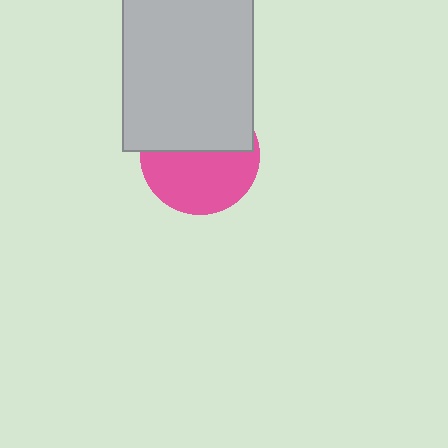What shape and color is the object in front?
The object in front is a light gray rectangle.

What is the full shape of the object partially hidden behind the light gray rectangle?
The partially hidden object is a pink circle.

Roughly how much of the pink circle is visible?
About half of it is visible (roughly 55%).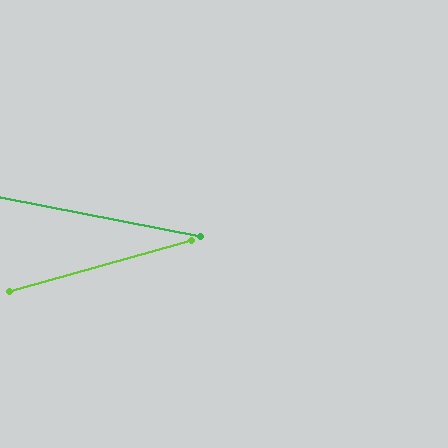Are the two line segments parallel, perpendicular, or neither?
Neither parallel nor perpendicular — they differ by about 27°.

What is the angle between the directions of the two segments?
Approximately 27 degrees.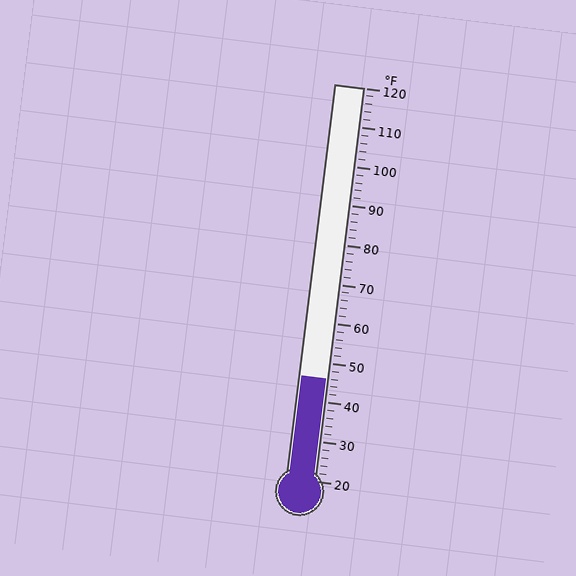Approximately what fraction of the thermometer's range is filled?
The thermometer is filled to approximately 25% of its range.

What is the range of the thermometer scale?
The thermometer scale ranges from 20°F to 120°F.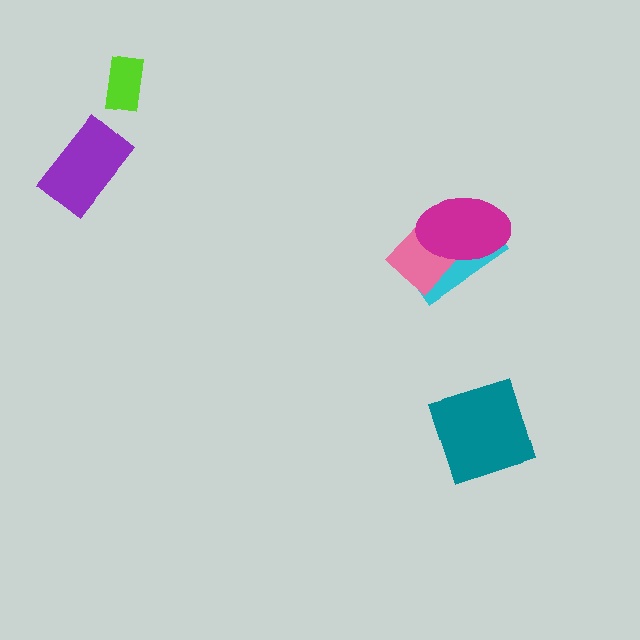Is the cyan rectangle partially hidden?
Yes, it is partially covered by another shape.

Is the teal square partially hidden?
No, no other shape covers it.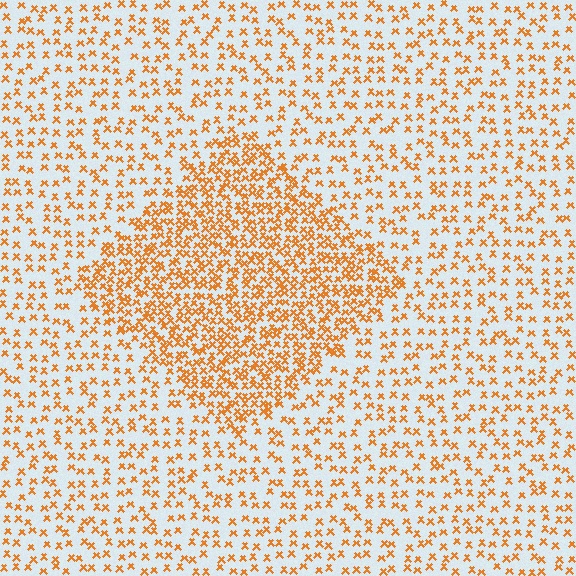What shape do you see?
I see a diamond.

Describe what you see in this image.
The image contains small orange elements arranged at two different densities. A diamond-shaped region is visible where the elements are more densely packed than the surrounding area.